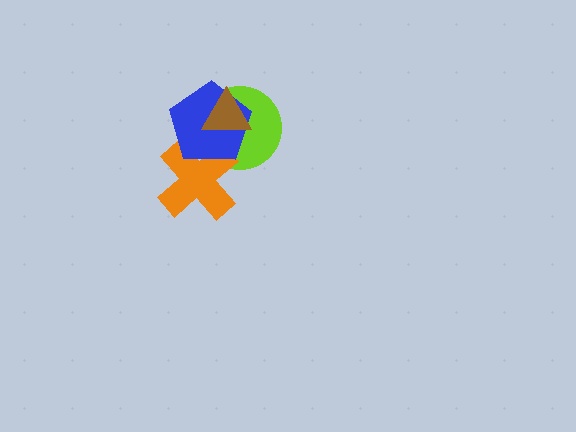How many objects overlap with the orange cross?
2 objects overlap with the orange cross.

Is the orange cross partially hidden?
Yes, it is partially covered by another shape.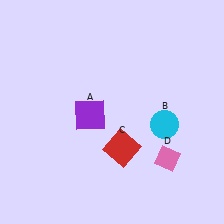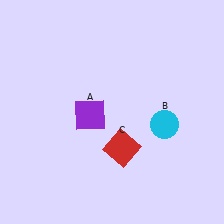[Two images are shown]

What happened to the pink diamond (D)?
The pink diamond (D) was removed in Image 2. It was in the bottom-right area of Image 1.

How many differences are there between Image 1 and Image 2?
There is 1 difference between the two images.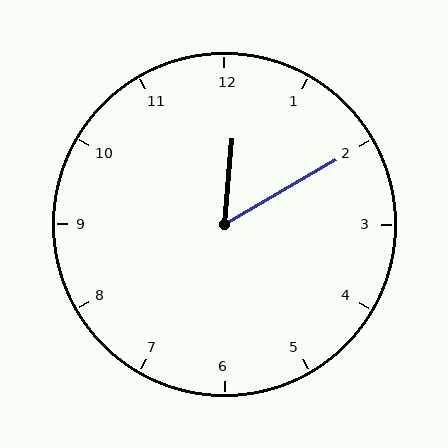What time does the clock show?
12:10.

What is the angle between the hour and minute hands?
Approximately 55 degrees.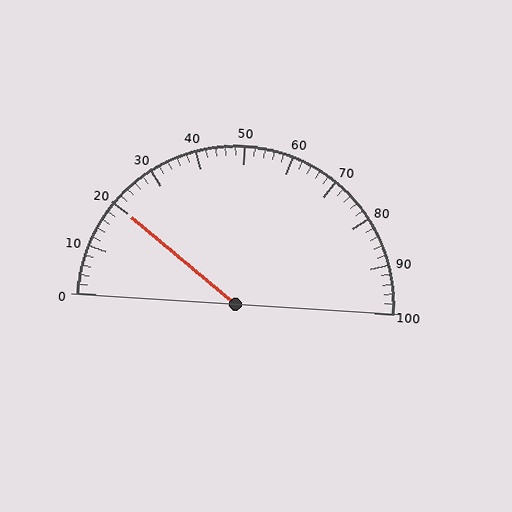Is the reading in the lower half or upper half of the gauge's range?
The reading is in the lower half of the range (0 to 100).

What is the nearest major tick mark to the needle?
The nearest major tick mark is 20.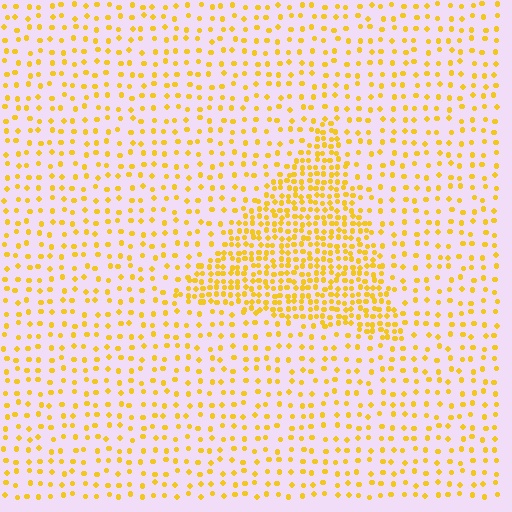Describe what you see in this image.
The image contains small yellow elements arranged at two different densities. A triangle-shaped region is visible where the elements are more densely packed than the surrounding area.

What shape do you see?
I see a triangle.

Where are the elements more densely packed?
The elements are more densely packed inside the triangle boundary.